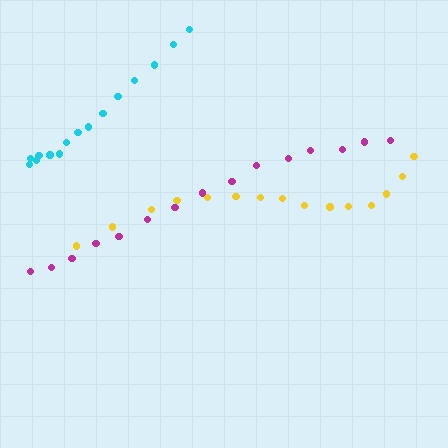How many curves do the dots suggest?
There are 3 distinct paths.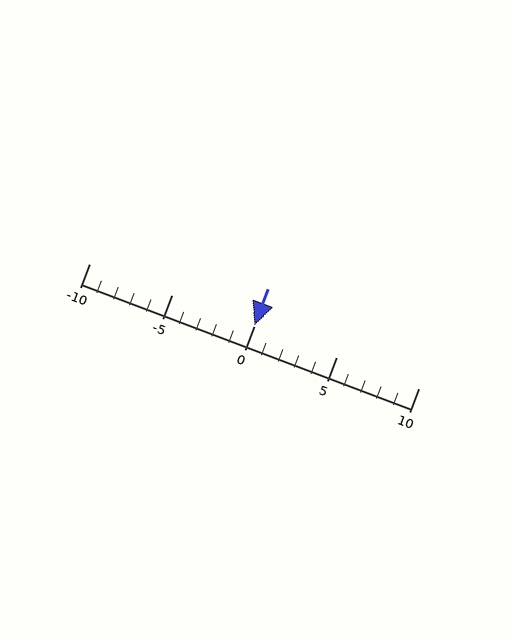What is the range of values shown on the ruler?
The ruler shows values from -10 to 10.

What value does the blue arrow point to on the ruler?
The blue arrow points to approximately 0.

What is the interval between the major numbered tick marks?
The major tick marks are spaced 5 units apart.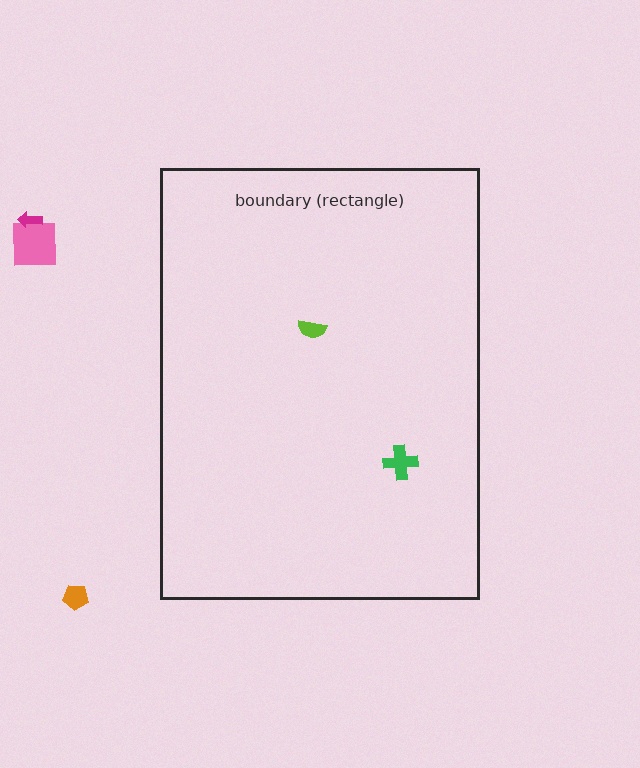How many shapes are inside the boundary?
2 inside, 3 outside.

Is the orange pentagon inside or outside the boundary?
Outside.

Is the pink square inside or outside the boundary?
Outside.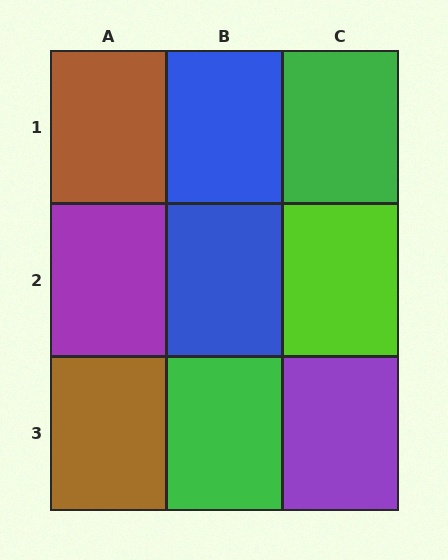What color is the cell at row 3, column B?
Green.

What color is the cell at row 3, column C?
Purple.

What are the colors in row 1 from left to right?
Brown, blue, green.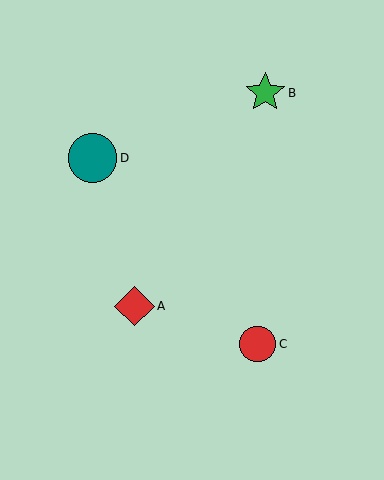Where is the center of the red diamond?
The center of the red diamond is at (134, 306).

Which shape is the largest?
The teal circle (labeled D) is the largest.